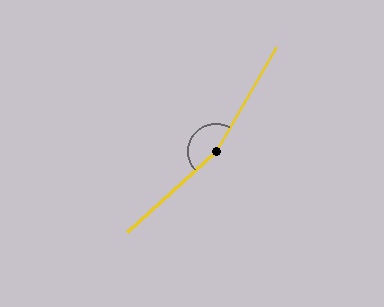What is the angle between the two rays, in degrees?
Approximately 163 degrees.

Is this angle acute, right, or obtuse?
It is obtuse.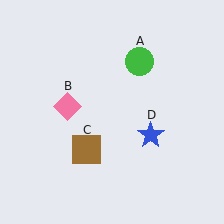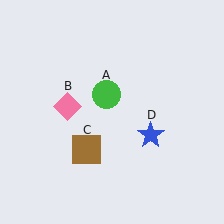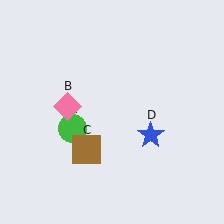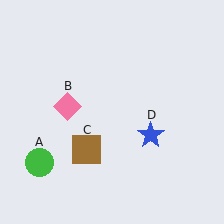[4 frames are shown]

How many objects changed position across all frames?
1 object changed position: green circle (object A).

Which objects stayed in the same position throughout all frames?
Pink diamond (object B) and brown square (object C) and blue star (object D) remained stationary.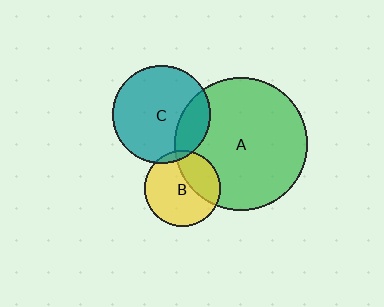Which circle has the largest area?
Circle A (green).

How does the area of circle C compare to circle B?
Approximately 1.7 times.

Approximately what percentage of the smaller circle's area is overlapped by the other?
Approximately 35%.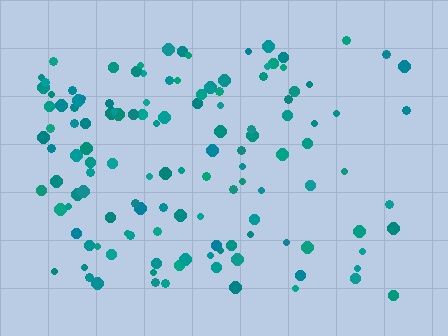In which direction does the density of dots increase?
From right to left, with the left side densest.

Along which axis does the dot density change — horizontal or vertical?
Horizontal.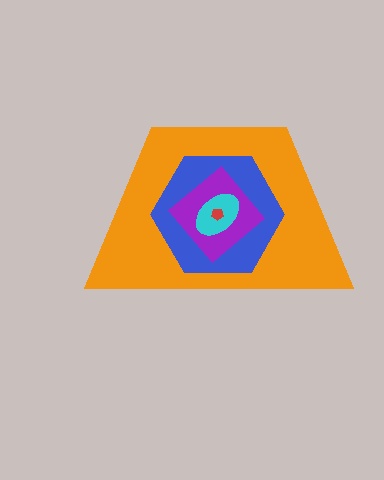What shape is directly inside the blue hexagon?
The purple diamond.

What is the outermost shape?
The orange trapezoid.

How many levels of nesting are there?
5.